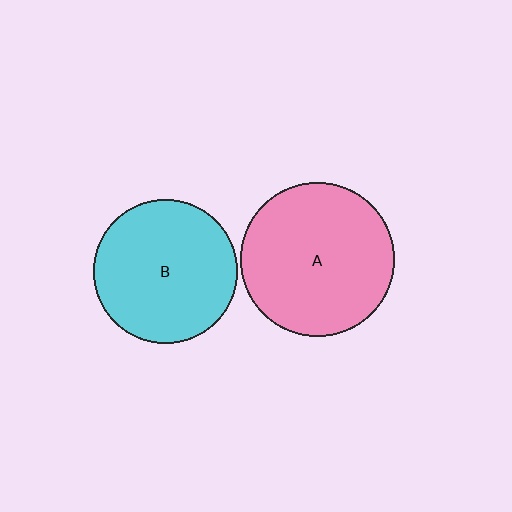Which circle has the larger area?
Circle A (pink).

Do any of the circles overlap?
No, none of the circles overlap.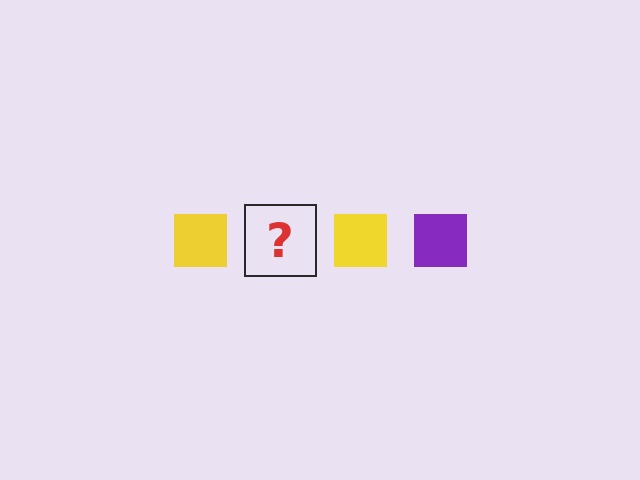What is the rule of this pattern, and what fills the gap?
The rule is that the pattern cycles through yellow, purple squares. The gap should be filled with a purple square.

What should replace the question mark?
The question mark should be replaced with a purple square.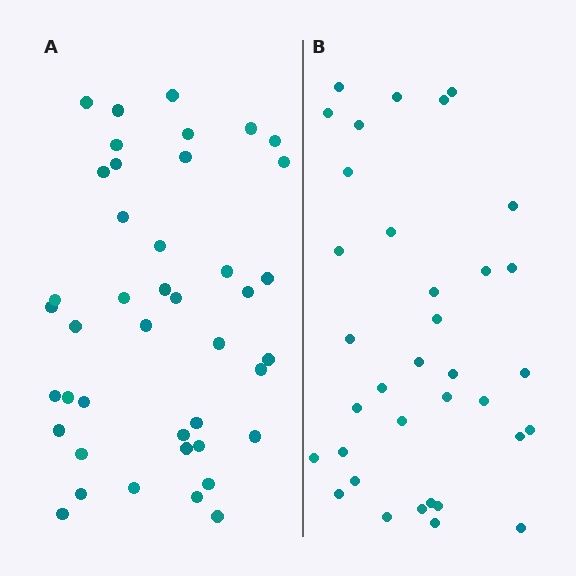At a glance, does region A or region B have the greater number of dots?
Region A (the left region) has more dots.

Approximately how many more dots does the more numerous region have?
Region A has roughly 8 or so more dots than region B.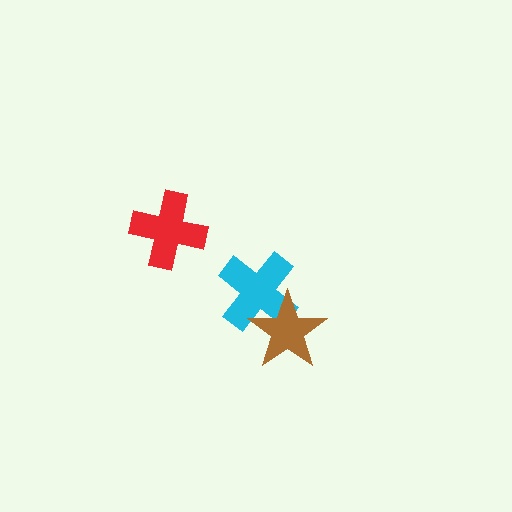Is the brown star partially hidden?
No, no other shape covers it.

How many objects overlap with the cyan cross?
1 object overlaps with the cyan cross.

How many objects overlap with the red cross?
0 objects overlap with the red cross.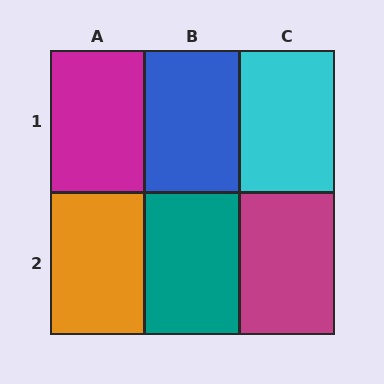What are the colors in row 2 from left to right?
Orange, teal, magenta.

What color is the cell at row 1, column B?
Blue.